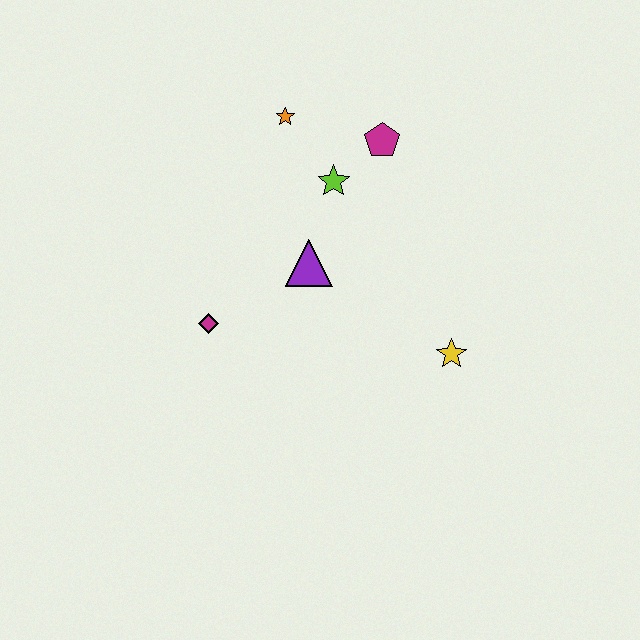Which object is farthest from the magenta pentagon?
The magenta diamond is farthest from the magenta pentagon.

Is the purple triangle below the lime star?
Yes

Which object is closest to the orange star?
The lime star is closest to the orange star.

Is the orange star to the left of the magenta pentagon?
Yes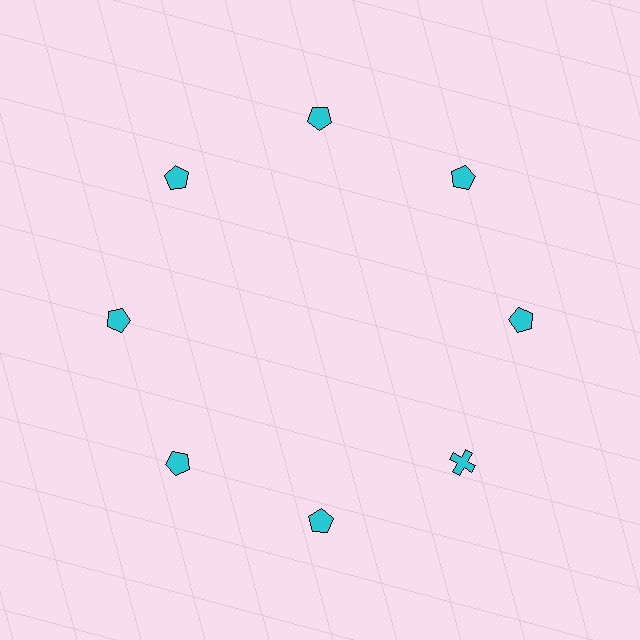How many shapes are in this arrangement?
There are 8 shapes arranged in a ring pattern.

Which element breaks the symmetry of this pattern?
The cyan cross at roughly the 4 o'clock position breaks the symmetry. All other shapes are cyan pentagons.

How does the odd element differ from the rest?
It has a different shape: cross instead of pentagon.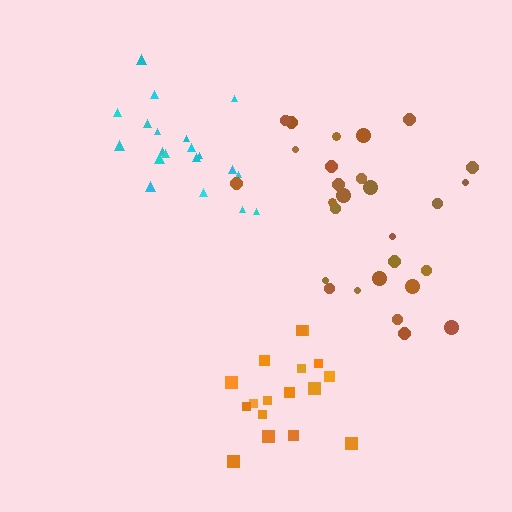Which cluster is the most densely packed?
Orange.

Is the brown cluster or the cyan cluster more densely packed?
Cyan.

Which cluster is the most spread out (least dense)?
Brown.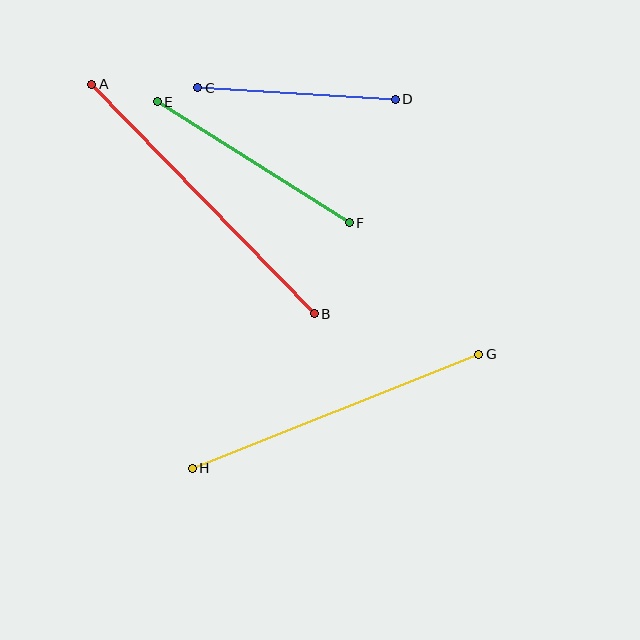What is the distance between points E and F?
The distance is approximately 227 pixels.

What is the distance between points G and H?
The distance is approximately 309 pixels.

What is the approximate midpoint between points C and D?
The midpoint is at approximately (296, 93) pixels.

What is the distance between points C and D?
The distance is approximately 198 pixels.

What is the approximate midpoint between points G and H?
The midpoint is at approximately (336, 411) pixels.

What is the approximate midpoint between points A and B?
The midpoint is at approximately (203, 199) pixels.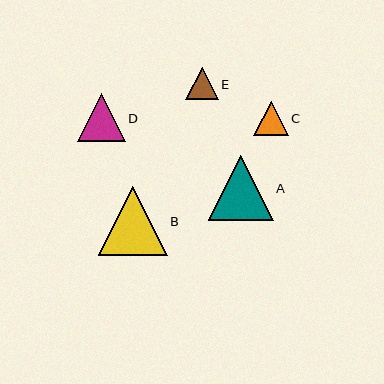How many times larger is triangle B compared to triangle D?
Triangle B is approximately 1.4 times the size of triangle D.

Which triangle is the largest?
Triangle B is the largest with a size of approximately 69 pixels.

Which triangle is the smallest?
Triangle E is the smallest with a size of approximately 33 pixels.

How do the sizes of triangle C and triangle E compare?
Triangle C and triangle E are approximately the same size.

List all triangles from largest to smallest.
From largest to smallest: B, A, D, C, E.